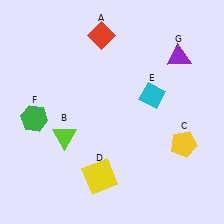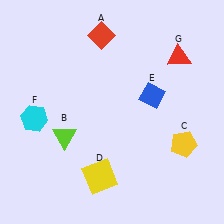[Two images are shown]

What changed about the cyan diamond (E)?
In Image 1, E is cyan. In Image 2, it changed to blue.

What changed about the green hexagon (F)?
In Image 1, F is green. In Image 2, it changed to cyan.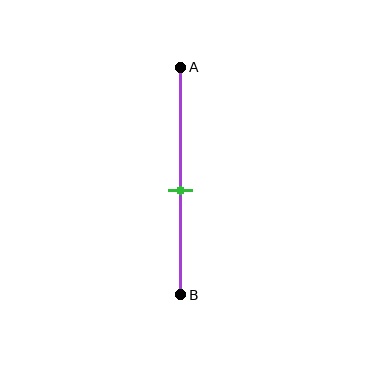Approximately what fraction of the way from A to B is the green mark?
The green mark is approximately 55% of the way from A to B.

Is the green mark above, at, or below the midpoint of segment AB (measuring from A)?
The green mark is below the midpoint of segment AB.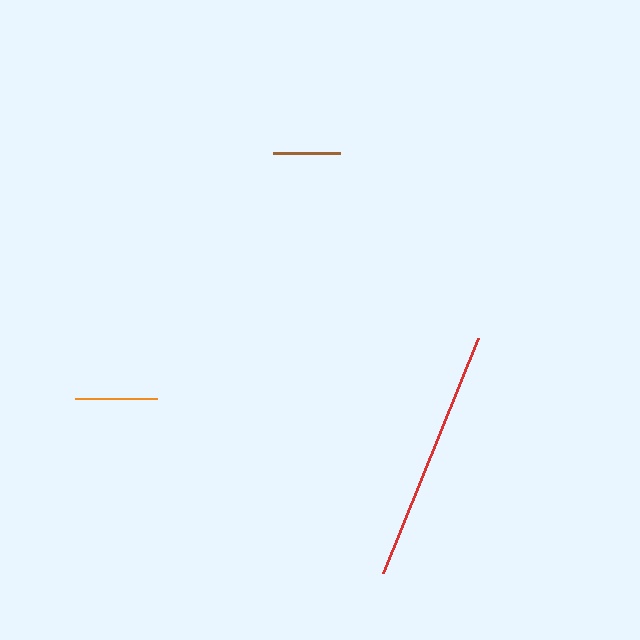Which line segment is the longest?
The red line is the longest at approximately 254 pixels.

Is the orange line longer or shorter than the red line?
The red line is longer than the orange line.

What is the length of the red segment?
The red segment is approximately 254 pixels long.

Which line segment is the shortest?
The brown line is the shortest at approximately 67 pixels.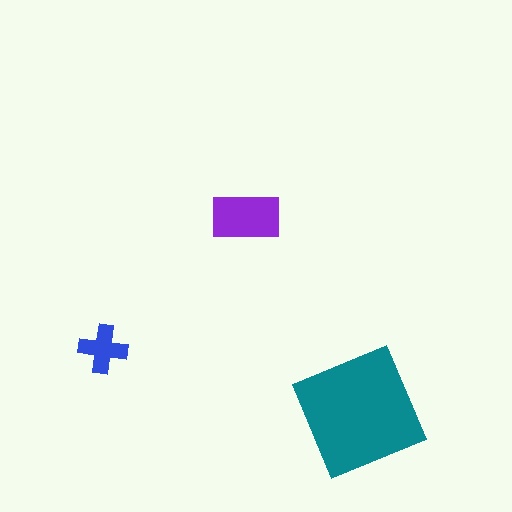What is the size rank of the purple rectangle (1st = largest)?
2nd.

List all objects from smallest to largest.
The blue cross, the purple rectangle, the teal square.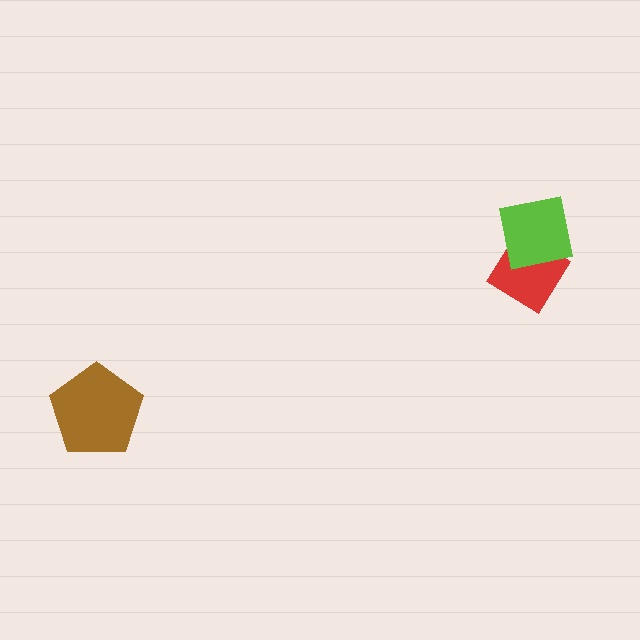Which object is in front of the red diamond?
The lime square is in front of the red diamond.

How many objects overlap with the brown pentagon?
0 objects overlap with the brown pentagon.